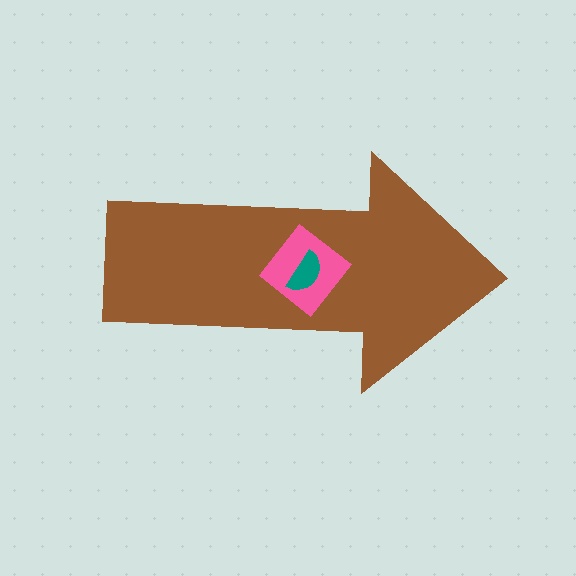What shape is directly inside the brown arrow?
The pink diamond.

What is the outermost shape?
The brown arrow.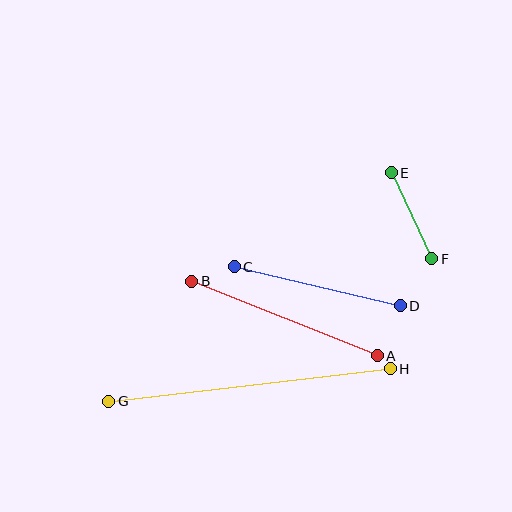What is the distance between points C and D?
The distance is approximately 171 pixels.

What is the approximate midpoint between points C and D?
The midpoint is at approximately (317, 286) pixels.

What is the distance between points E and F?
The distance is approximately 95 pixels.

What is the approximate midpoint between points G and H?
The midpoint is at approximately (249, 385) pixels.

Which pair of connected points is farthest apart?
Points G and H are farthest apart.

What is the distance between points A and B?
The distance is approximately 200 pixels.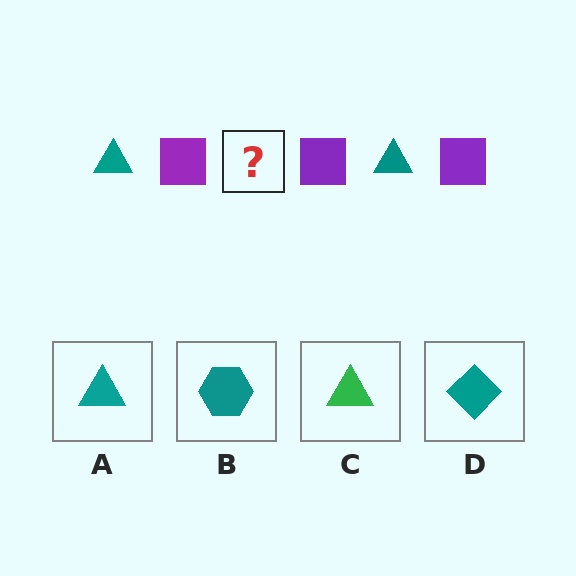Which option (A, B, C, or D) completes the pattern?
A.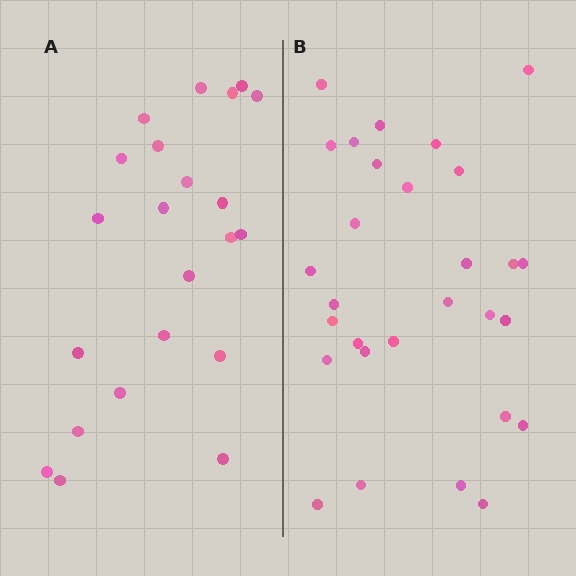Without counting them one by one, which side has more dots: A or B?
Region B (the right region) has more dots.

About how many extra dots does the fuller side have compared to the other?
Region B has roughly 8 or so more dots than region A.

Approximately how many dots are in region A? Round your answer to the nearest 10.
About 20 dots. (The exact count is 22, which rounds to 20.)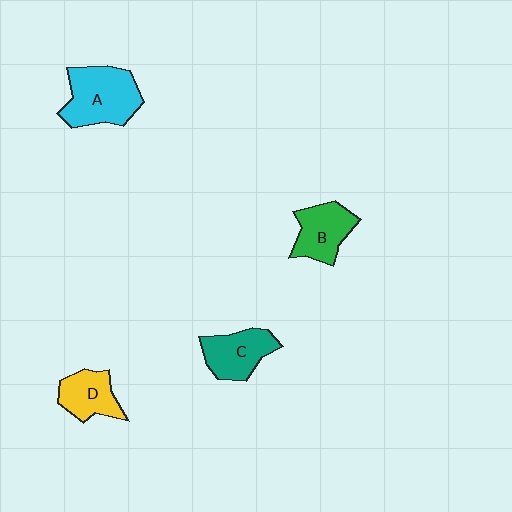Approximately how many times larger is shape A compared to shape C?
Approximately 1.4 times.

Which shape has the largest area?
Shape A (cyan).